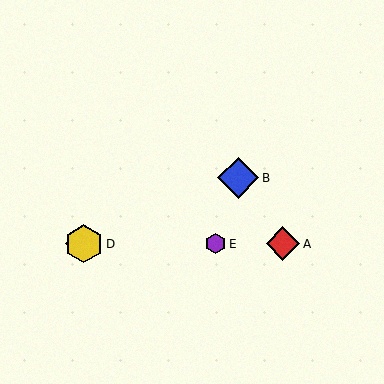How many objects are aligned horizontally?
4 objects (A, C, D, E) are aligned horizontally.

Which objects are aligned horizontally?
Objects A, C, D, E are aligned horizontally.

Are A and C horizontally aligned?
Yes, both are at y≈244.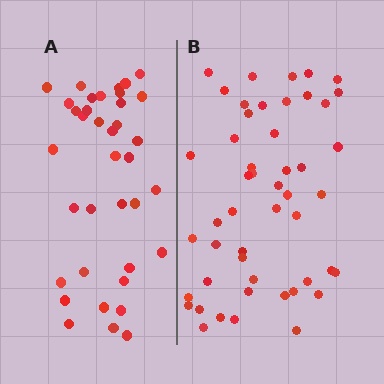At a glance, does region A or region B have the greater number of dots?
Region B (the right region) has more dots.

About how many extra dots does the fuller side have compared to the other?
Region B has roughly 12 or so more dots than region A.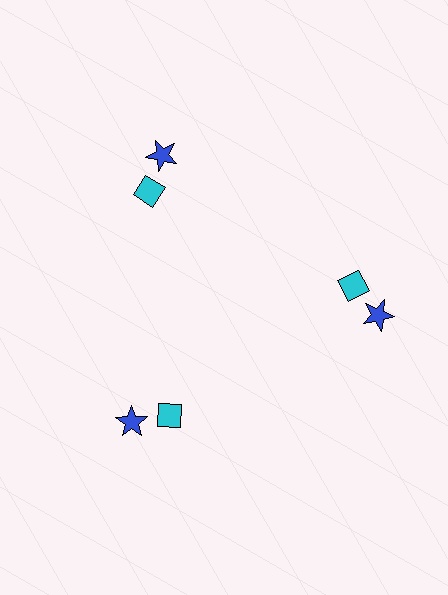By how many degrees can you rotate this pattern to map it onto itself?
The pattern maps onto itself every 120 degrees of rotation.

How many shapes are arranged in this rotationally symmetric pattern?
There are 6 shapes, arranged in 3 groups of 2.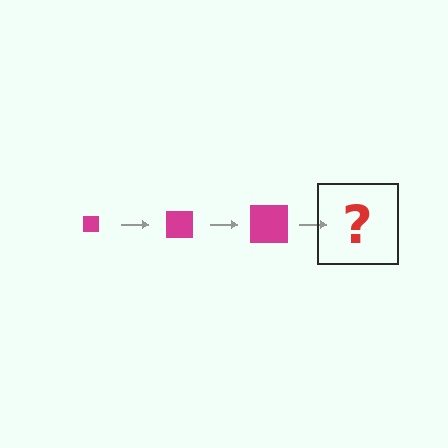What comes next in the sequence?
The next element should be a magenta square, larger than the previous one.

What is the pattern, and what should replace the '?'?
The pattern is that the square gets progressively larger each step. The '?' should be a magenta square, larger than the previous one.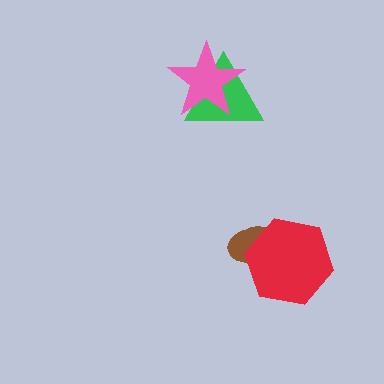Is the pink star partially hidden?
No, no other shape covers it.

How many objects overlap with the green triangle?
1 object overlaps with the green triangle.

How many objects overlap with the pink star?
1 object overlaps with the pink star.